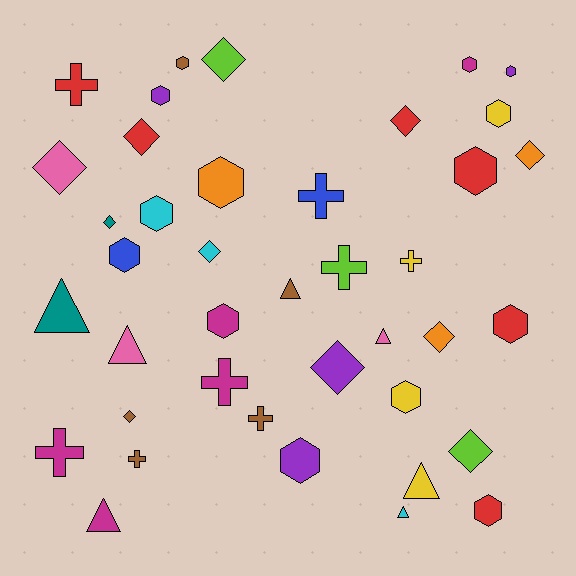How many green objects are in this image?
There are no green objects.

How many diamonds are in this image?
There are 11 diamonds.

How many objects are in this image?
There are 40 objects.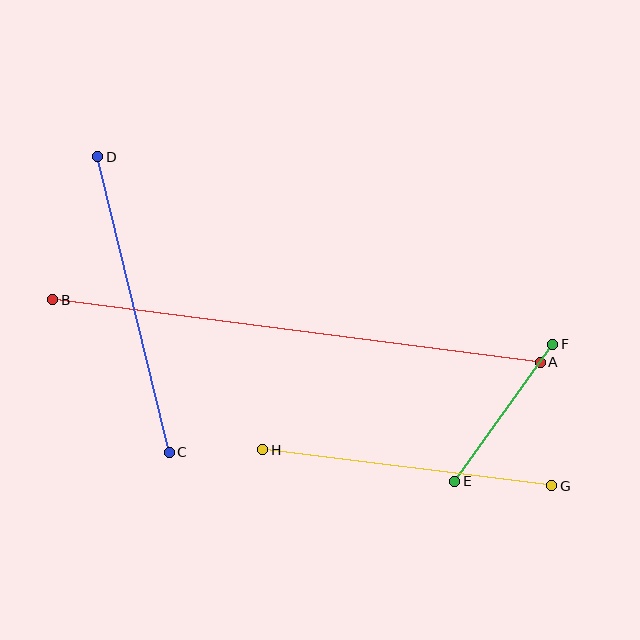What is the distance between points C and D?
The distance is approximately 304 pixels.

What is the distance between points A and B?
The distance is approximately 492 pixels.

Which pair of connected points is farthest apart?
Points A and B are farthest apart.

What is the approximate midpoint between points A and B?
The midpoint is at approximately (296, 331) pixels.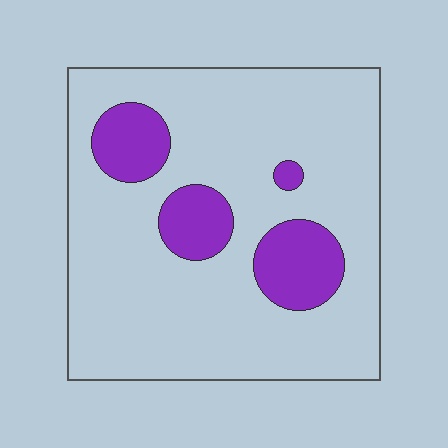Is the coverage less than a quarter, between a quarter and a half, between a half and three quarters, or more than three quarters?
Less than a quarter.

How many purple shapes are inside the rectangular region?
4.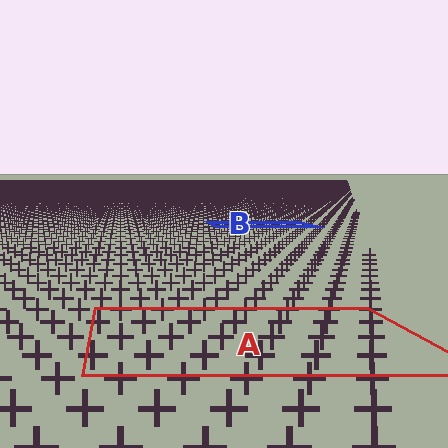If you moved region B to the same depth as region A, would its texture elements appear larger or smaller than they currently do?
They would appear larger. At a closer depth, the same texture elements are projected at a bigger on-screen size.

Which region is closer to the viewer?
Region A is closer. The texture elements there are larger and more spread out.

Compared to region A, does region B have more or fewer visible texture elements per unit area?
Region B has more texture elements per unit area — they are packed more densely because it is farther away.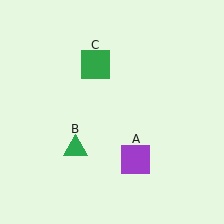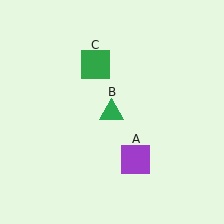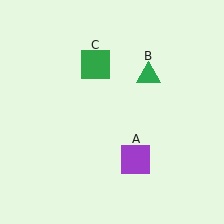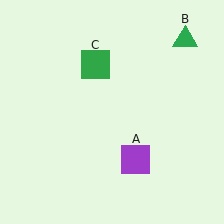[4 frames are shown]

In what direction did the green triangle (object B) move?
The green triangle (object B) moved up and to the right.